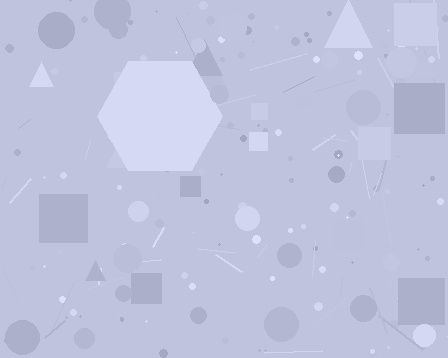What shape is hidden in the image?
A hexagon is hidden in the image.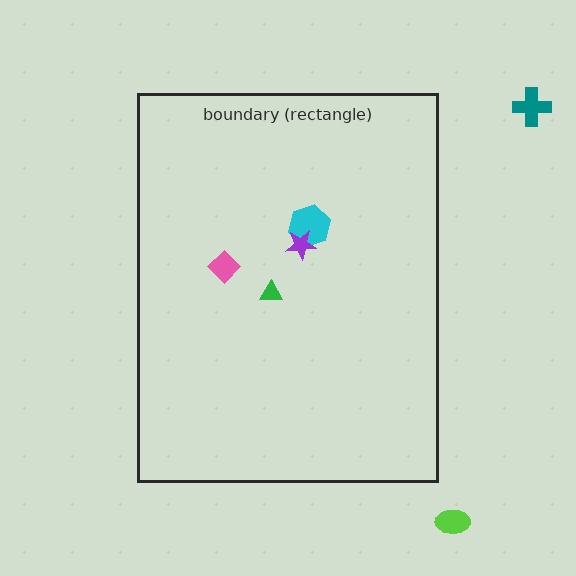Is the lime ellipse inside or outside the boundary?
Outside.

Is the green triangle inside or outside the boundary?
Inside.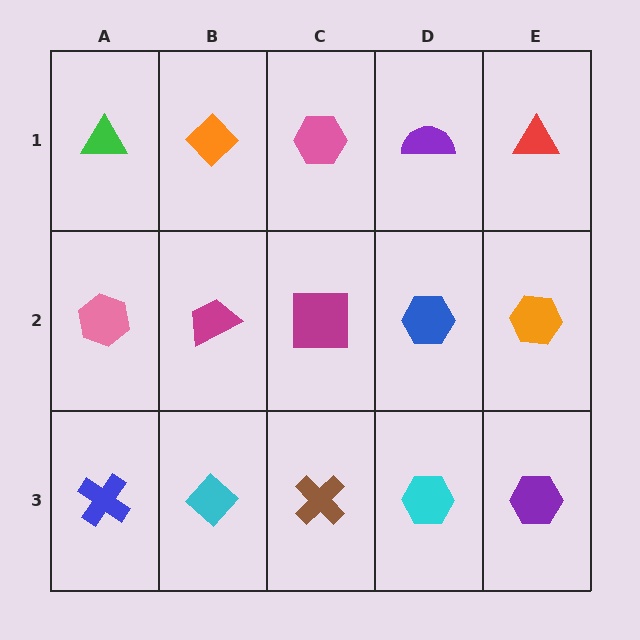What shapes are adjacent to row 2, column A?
A green triangle (row 1, column A), a blue cross (row 3, column A), a magenta trapezoid (row 2, column B).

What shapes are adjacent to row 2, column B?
An orange diamond (row 1, column B), a cyan diamond (row 3, column B), a pink hexagon (row 2, column A), a magenta square (row 2, column C).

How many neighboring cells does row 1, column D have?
3.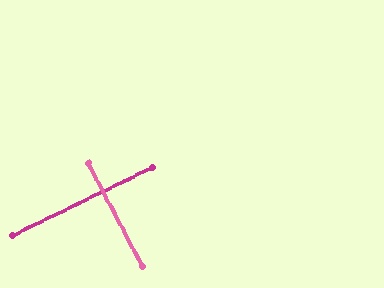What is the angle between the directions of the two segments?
Approximately 88 degrees.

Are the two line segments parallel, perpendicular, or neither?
Perpendicular — they meet at approximately 88°.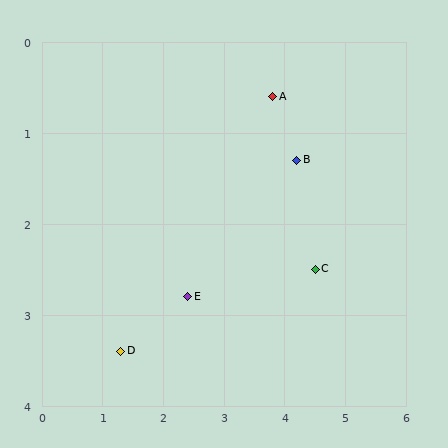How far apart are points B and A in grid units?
Points B and A are about 0.8 grid units apart.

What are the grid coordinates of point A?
Point A is at approximately (3.8, 0.6).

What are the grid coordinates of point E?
Point E is at approximately (2.4, 2.8).